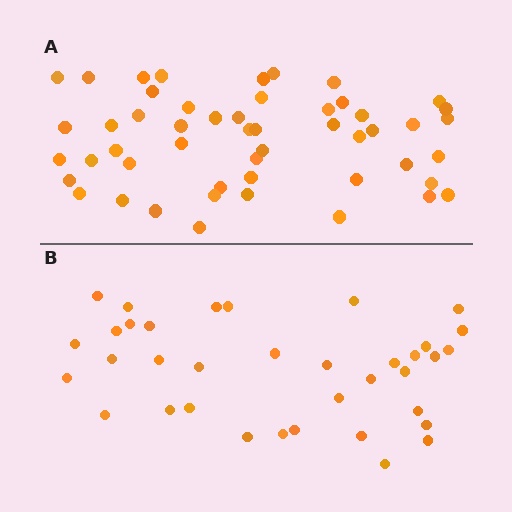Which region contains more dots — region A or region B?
Region A (the top region) has more dots.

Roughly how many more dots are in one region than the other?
Region A has approximately 15 more dots than region B.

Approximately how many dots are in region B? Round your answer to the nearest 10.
About 40 dots. (The exact count is 36, which rounds to 40.)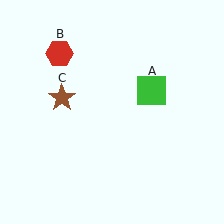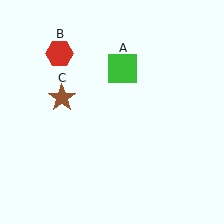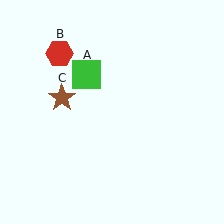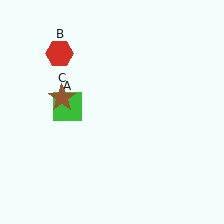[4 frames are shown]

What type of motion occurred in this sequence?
The green square (object A) rotated counterclockwise around the center of the scene.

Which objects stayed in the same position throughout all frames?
Red hexagon (object B) and brown star (object C) remained stationary.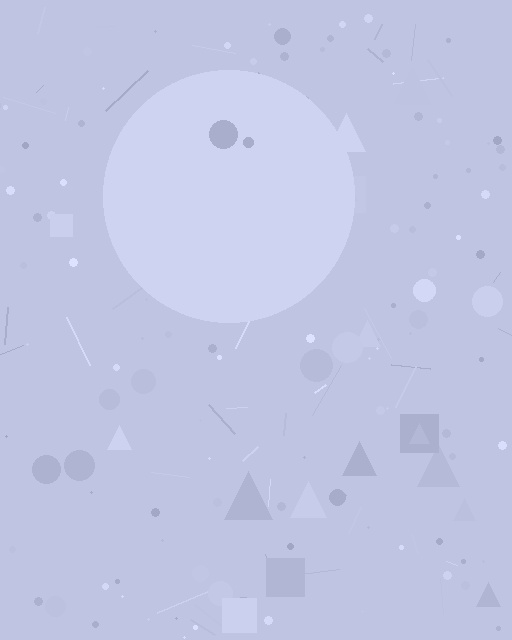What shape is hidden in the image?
A circle is hidden in the image.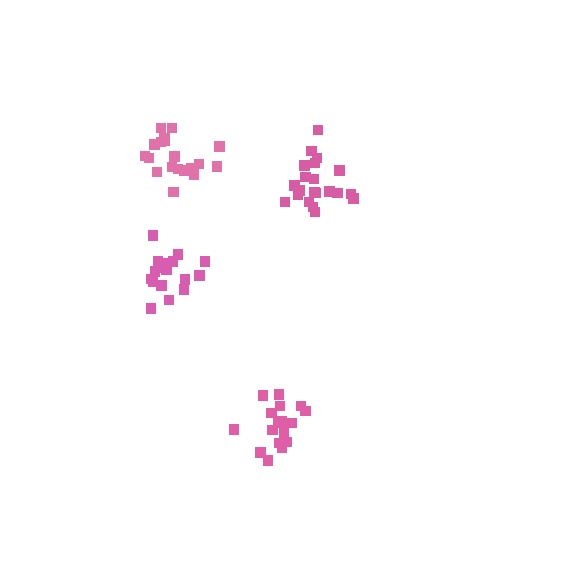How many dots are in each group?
Group 1: 21 dots, Group 2: 18 dots, Group 3: 19 dots, Group 4: 18 dots (76 total).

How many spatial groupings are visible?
There are 4 spatial groupings.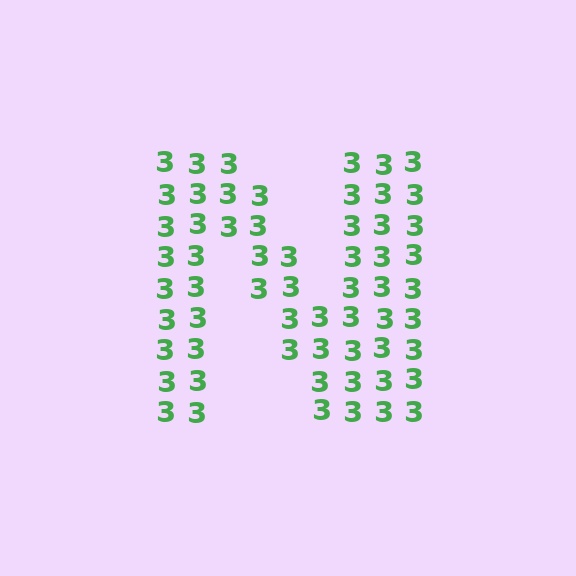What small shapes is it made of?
It is made of small digit 3's.